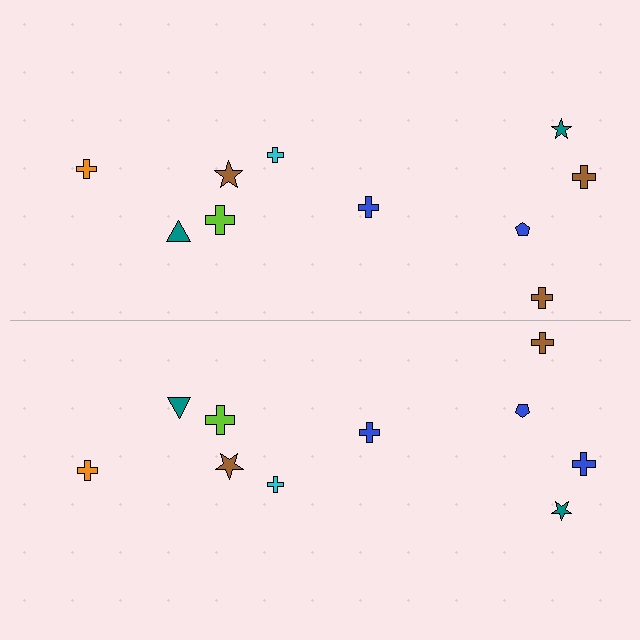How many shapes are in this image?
There are 20 shapes in this image.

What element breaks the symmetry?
The blue cross on the bottom side breaks the symmetry — its mirror counterpart is brown.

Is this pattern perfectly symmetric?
No, the pattern is not perfectly symmetric. The blue cross on the bottom side breaks the symmetry — its mirror counterpart is brown.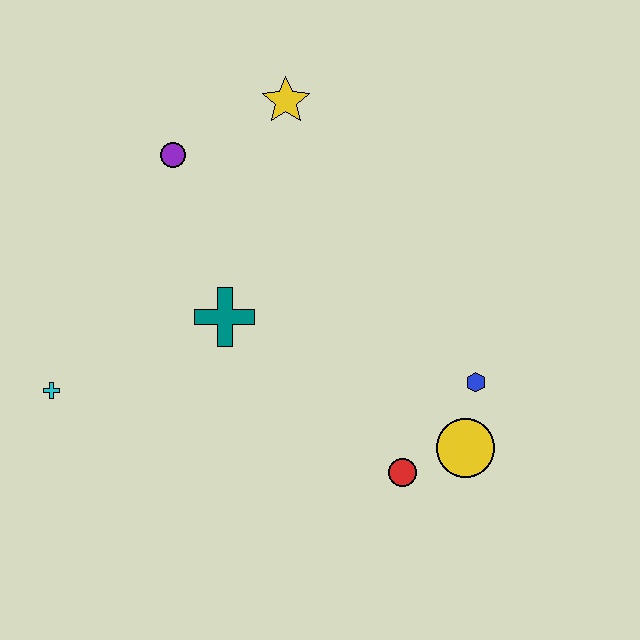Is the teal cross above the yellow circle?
Yes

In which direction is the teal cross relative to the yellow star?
The teal cross is below the yellow star.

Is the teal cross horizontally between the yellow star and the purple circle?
Yes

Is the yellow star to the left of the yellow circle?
Yes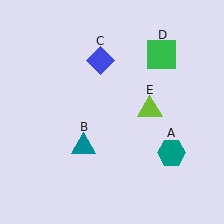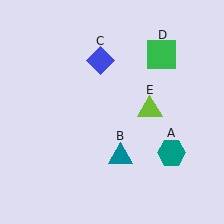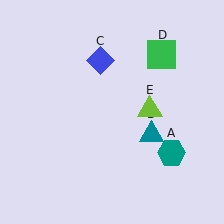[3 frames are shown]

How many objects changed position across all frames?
1 object changed position: teal triangle (object B).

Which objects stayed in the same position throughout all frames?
Teal hexagon (object A) and blue diamond (object C) and green square (object D) and lime triangle (object E) remained stationary.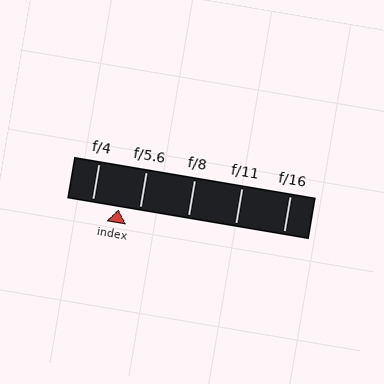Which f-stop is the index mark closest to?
The index mark is closest to f/5.6.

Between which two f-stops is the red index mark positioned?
The index mark is between f/4 and f/5.6.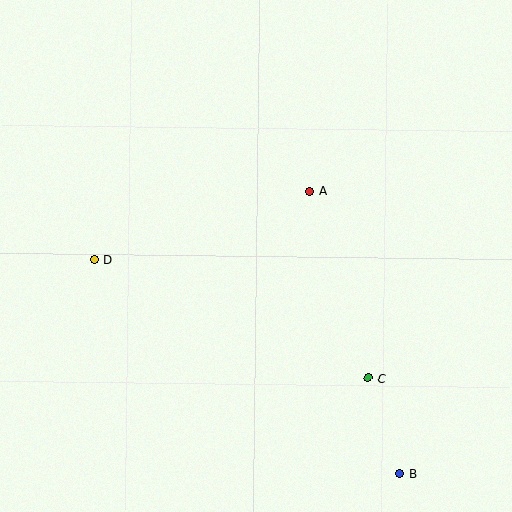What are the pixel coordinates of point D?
Point D is at (94, 260).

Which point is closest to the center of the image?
Point A at (309, 191) is closest to the center.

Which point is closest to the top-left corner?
Point D is closest to the top-left corner.